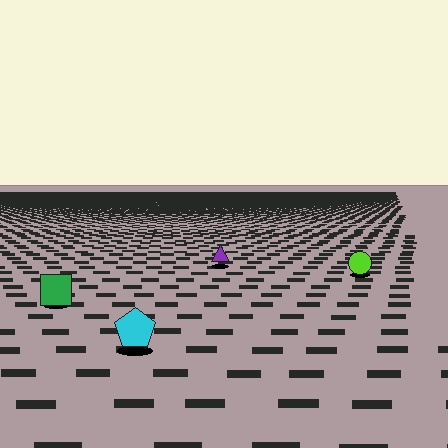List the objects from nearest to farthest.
From nearest to farthest: the cyan pentagon, the green square, the lime circle, the purple triangle.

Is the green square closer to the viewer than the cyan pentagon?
No. The cyan pentagon is closer — you can tell from the texture gradient: the ground texture is coarser near it.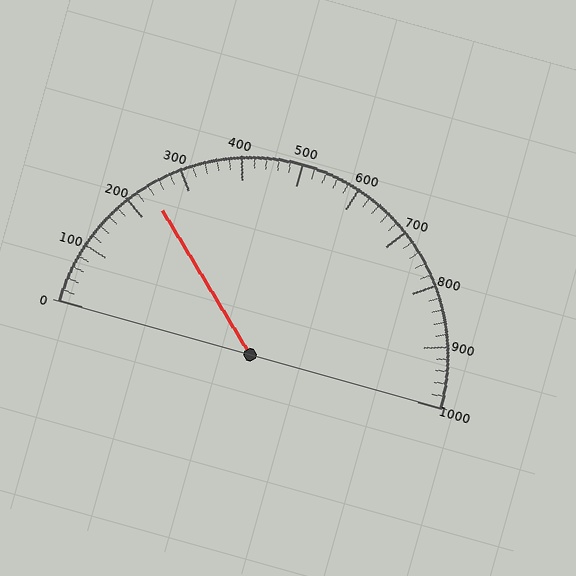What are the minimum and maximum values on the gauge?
The gauge ranges from 0 to 1000.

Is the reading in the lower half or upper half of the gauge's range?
The reading is in the lower half of the range (0 to 1000).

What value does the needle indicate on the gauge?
The needle indicates approximately 240.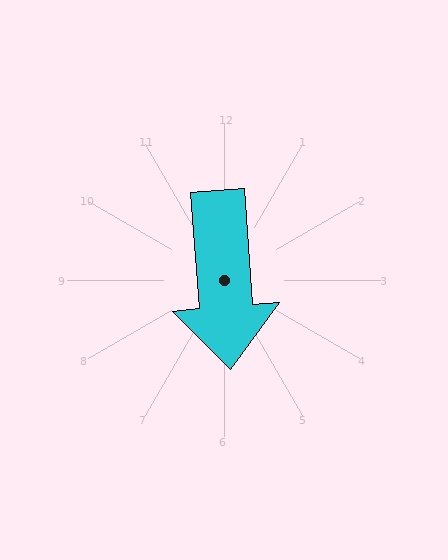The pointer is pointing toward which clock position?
Roughly 6 o'clock.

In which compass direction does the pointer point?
South.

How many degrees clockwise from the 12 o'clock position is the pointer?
Approximately 176 degrees.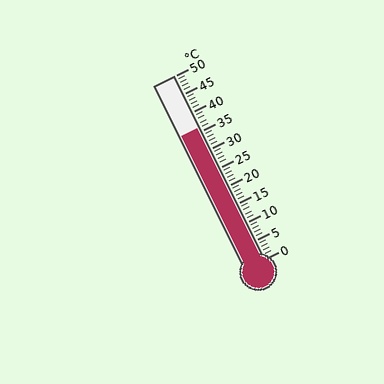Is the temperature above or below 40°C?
The temperature is below 40°C.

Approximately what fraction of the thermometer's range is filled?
The thermometer is filled to approximately 70% of its range.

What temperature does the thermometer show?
The thermometer shows approximately 36°C.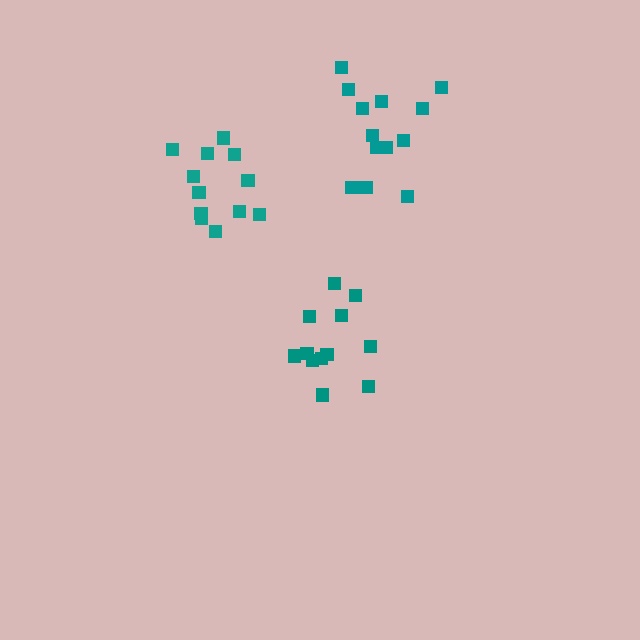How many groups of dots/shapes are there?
There are 3 groups.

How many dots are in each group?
Group 1: 12 dots, Group 2: 12 dots, Group 3: 14 dots (38 total).